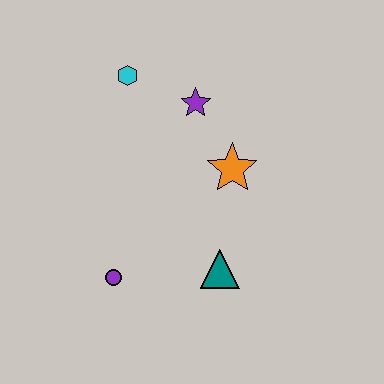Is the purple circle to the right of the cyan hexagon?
No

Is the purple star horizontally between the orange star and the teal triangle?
No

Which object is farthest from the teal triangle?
The cyan hexagon is farthest from the teal triangle.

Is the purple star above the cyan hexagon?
No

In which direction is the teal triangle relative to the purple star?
The teal triangle is below the purple star.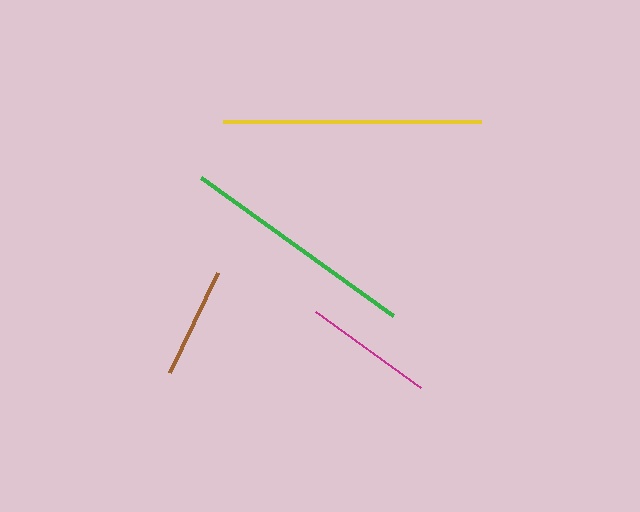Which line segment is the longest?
The yellow line is the longest at approximately 258 pixels.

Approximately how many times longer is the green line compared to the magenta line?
The green line is approximately 1.8 times the length of the magenta line.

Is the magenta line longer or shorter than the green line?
The green line is longer than the magenta line.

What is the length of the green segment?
The green segment is approximately 236 pixels long.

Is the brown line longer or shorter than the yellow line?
The yellow line is longer than the brown line.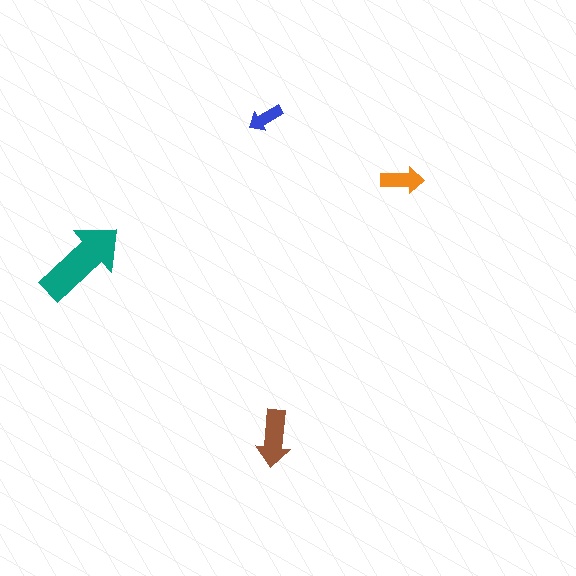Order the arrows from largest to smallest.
the teal one, the brown one, the orange one, the blue one.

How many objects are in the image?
There are 4 objects in the image.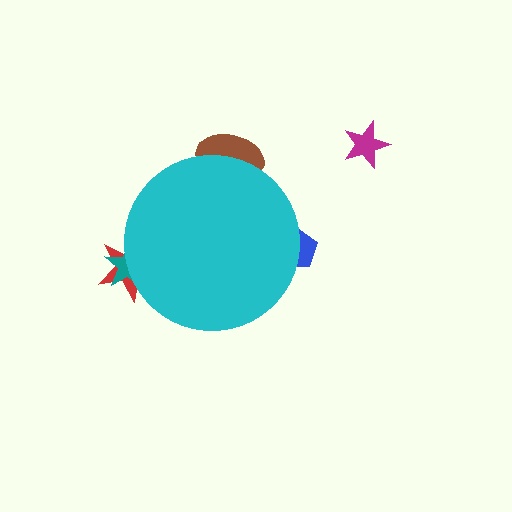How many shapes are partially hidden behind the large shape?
4 shapes are partially hidden.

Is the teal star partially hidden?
Yes, the teal star is partially hidden behind the cyan circle.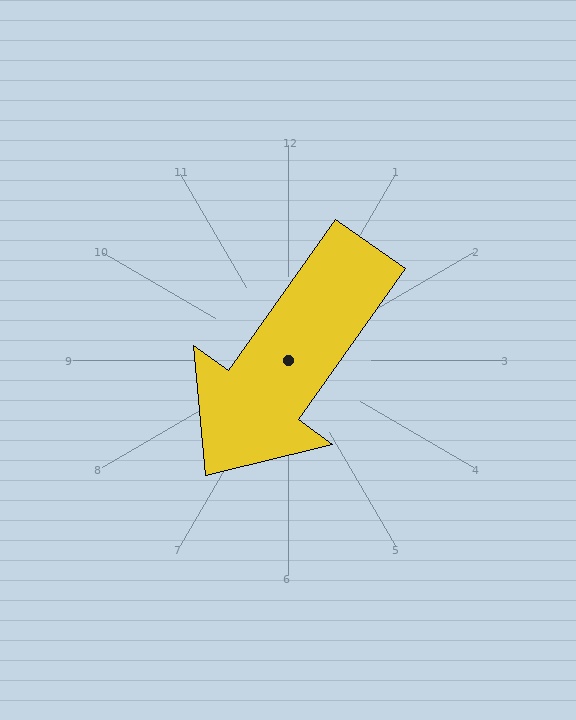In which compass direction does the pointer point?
Southwest.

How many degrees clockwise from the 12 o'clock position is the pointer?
Approximately 215 degrees.